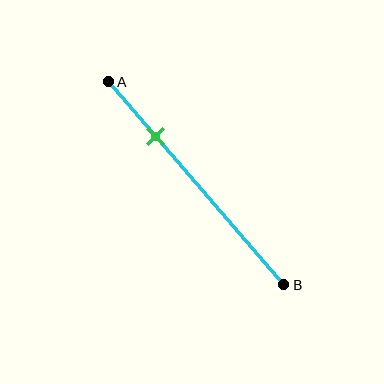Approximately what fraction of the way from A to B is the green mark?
The green mark is approximately 25% of the way from A to B.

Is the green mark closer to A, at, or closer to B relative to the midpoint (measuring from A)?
The green mark is closer to point A than the midpoint of segment AB.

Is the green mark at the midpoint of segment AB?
No, the mark is at about 25% from A, not at the 50% midpoint.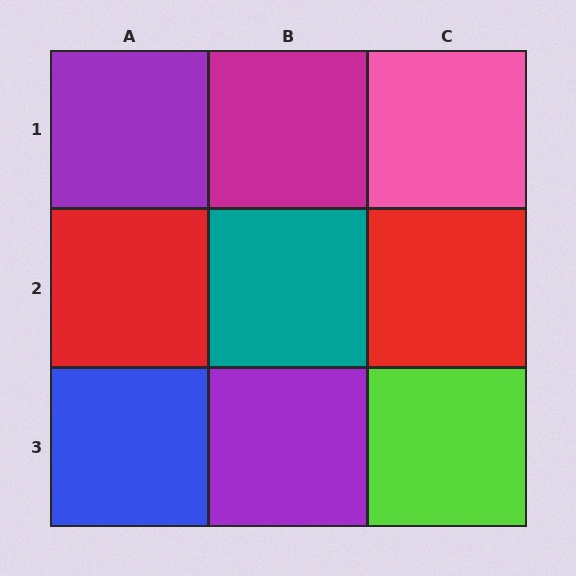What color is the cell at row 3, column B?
Purple.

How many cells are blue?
1 cell is blue.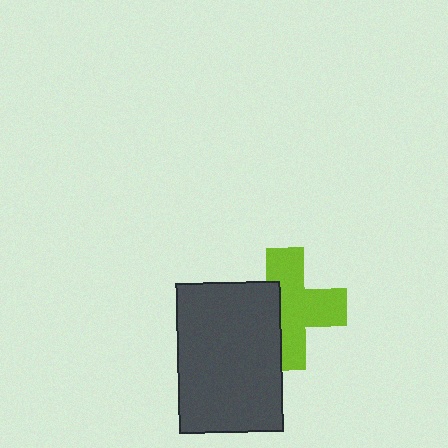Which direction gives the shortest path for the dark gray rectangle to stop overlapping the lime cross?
Moving left gives the shortest separation.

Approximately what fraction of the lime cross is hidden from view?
Roughly 37% of the lime cross is hidden behind the dark gray rectangle.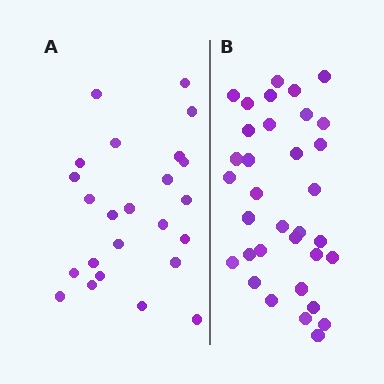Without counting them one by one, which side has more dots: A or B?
Region B (the right region) has more dots.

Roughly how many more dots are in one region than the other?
Region B has roughly 10 or so more dots than region A.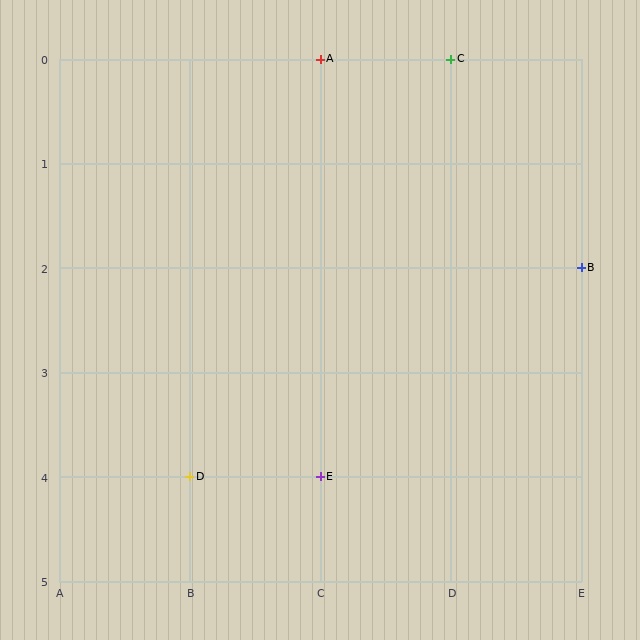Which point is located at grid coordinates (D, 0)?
Point C is at (D, 0).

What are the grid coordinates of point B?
Point B is at grid coordinates (E, 2).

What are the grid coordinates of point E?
Point E is at grid coordinates (C, 4).